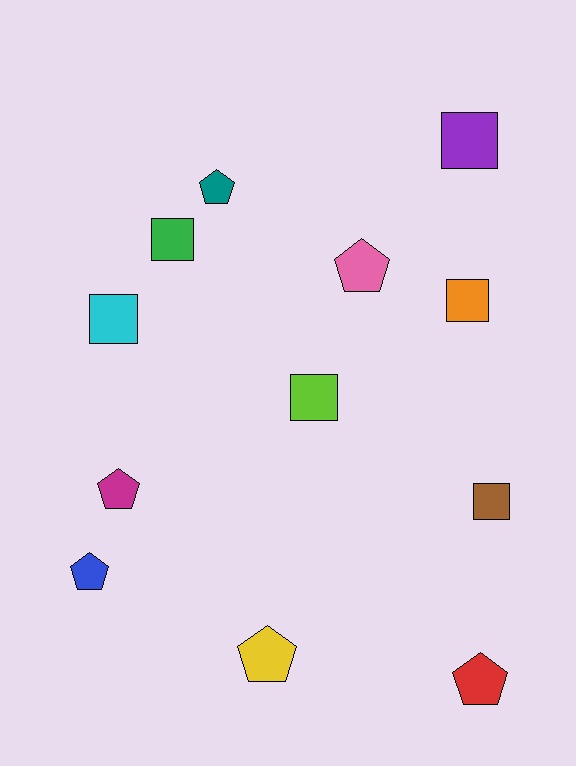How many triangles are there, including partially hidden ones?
There are no triangles.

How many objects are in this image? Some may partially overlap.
There are 12 objects.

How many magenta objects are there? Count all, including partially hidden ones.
There is 1 magenta object.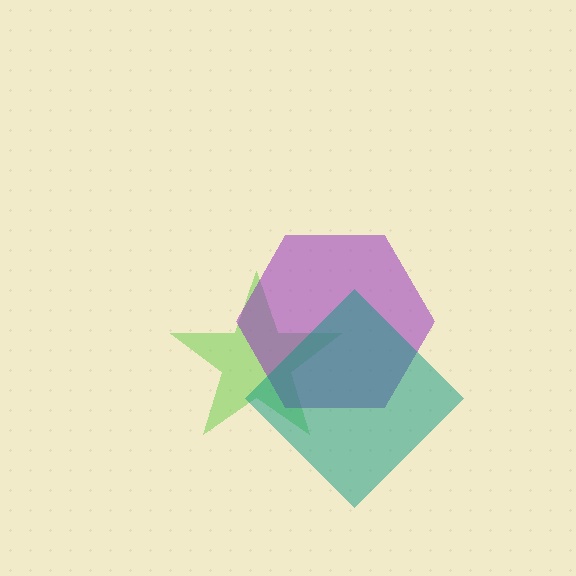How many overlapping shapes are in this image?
There are 3 overlapping shapes in the image.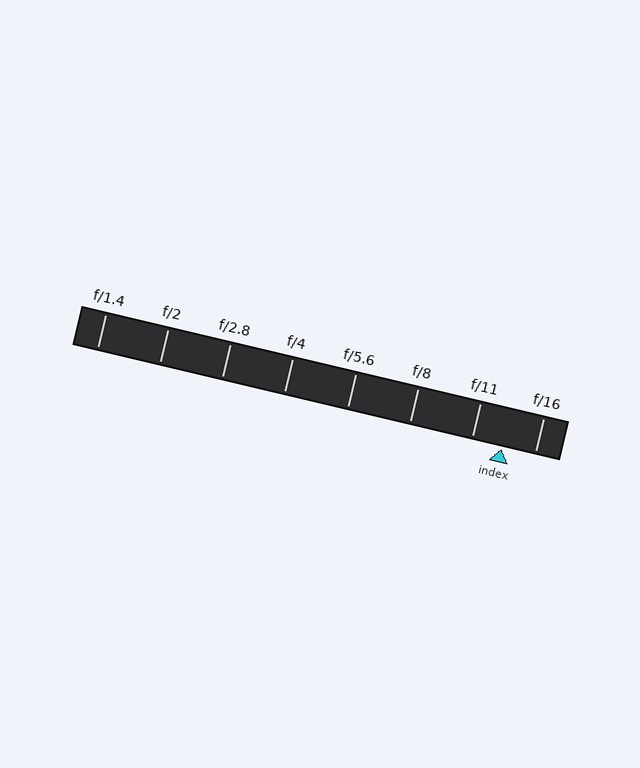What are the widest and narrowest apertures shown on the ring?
The widest aperture shown is f/1.4 and the narrowest is f/16.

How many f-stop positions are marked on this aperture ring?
There are 8 f-stop positions marked.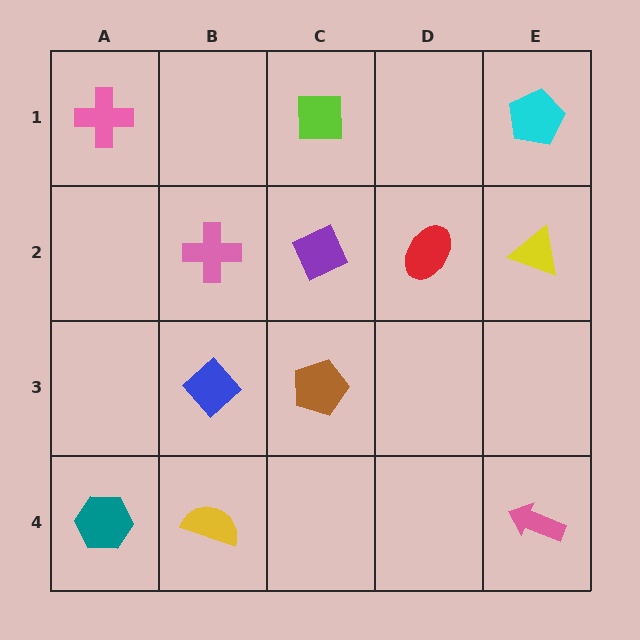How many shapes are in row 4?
3 shapes.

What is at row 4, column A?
A teal hexagon.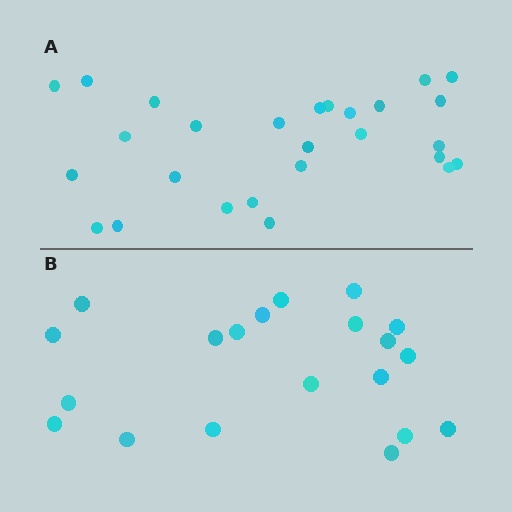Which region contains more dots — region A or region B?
Region A (the top region) has more dots.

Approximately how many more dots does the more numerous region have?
Region A has roughly 8 or so more dots than region B.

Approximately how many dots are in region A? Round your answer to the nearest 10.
About 30 dots. (The exact count is 27, which rounds to 30.)